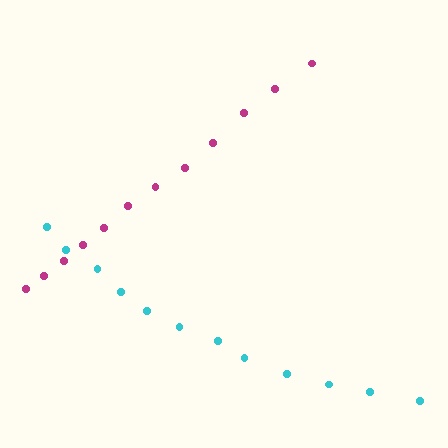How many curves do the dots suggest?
There are 2 distinct paths.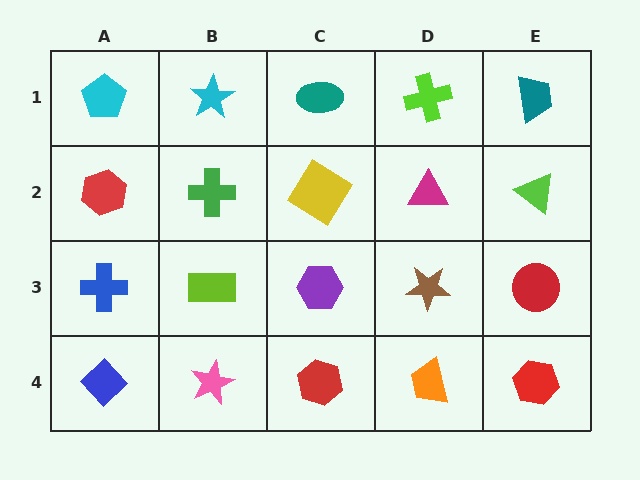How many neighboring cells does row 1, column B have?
3.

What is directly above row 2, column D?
A lime cross.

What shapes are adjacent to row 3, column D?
A magenta triangle (row 2, column D), an orange trapezoid (row 4, column D), a purple hexagon (row 3, column C), a red circle (row 3, column E).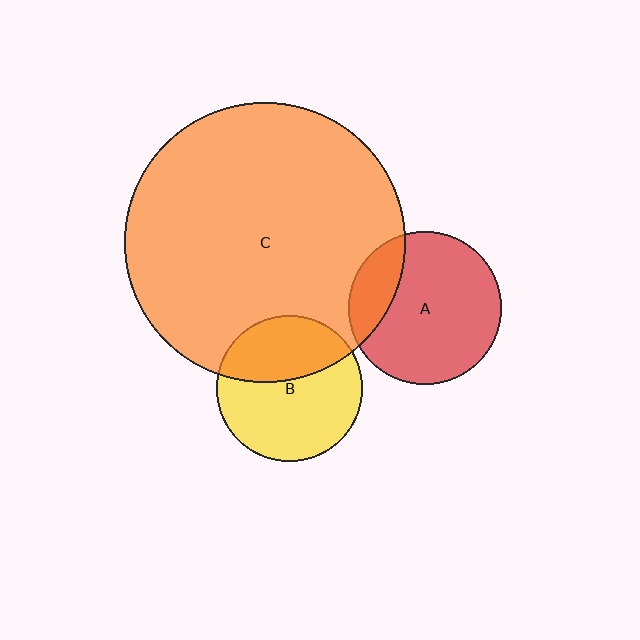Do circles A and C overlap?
Yes.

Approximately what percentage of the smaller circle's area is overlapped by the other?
Approximately 20%.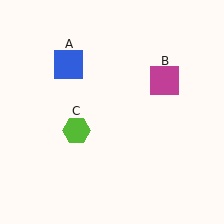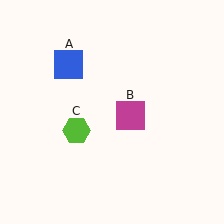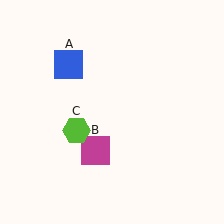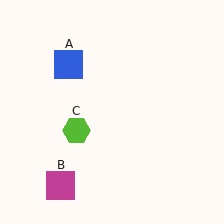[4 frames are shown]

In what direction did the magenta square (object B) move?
The magenta square (object B) moved down and to the left.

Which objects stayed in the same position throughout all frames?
Blue square (object A) and lime hexagon (object C) remained stationary.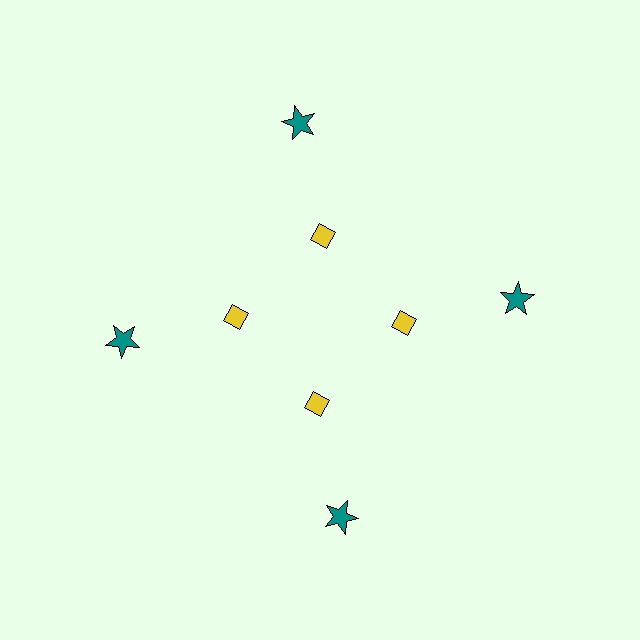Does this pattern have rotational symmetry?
Yes, this pattern has 4-fold rotational symmetry. It looks the same after rotating 90 degrees around the center.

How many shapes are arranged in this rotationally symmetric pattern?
There are 8 shapes, arranged in 4 groups of 2.